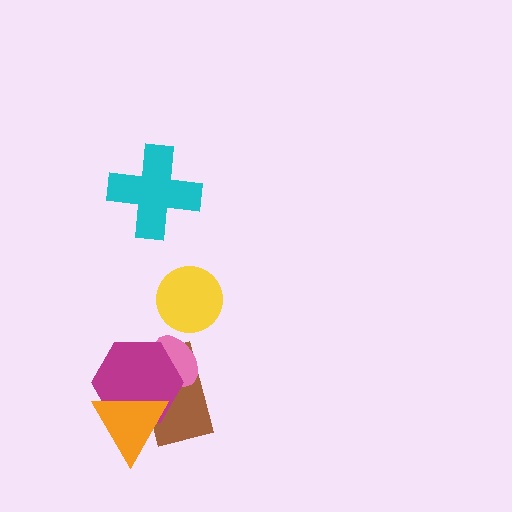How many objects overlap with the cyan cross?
0 objects overlap with the cyan cross.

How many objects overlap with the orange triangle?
2 objects overlap with the orange triangle.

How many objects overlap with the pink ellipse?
2 objects overlap with the pink ellipse.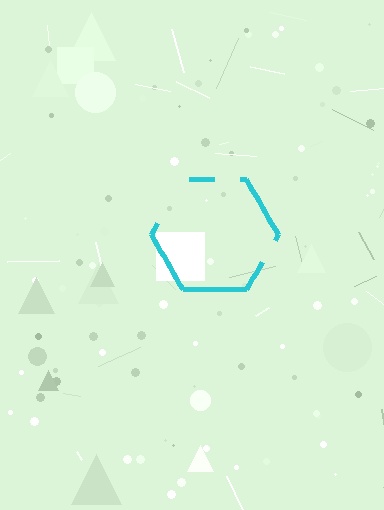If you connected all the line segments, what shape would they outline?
They would outline a hexagon.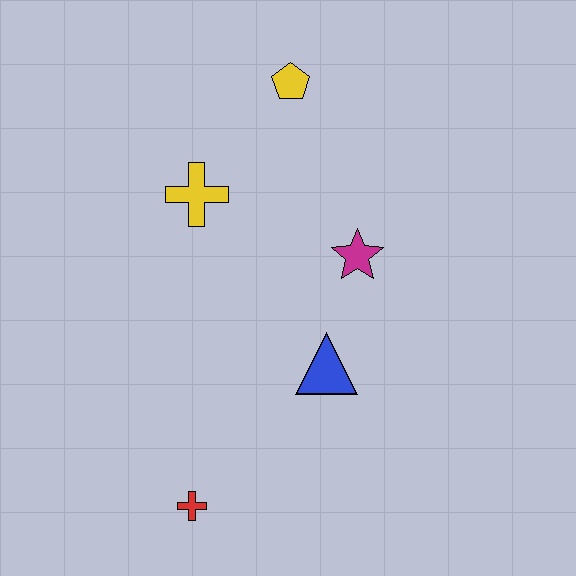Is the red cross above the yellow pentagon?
No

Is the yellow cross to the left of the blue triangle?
Yes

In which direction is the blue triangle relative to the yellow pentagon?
The blue triangle is below the yellow pentagon.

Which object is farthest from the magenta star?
The red cross is farthest from the magenta star.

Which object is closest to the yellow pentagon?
The yellow cross is closest to the yellow pentagon.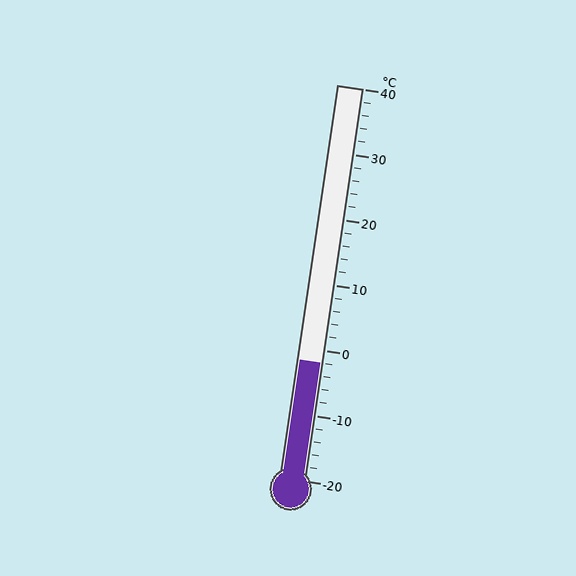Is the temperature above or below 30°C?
The temperature is below 30°C.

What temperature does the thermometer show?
The thermometer shows approximately -2°C.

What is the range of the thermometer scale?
The thermometer scale ranges from -20°C to 40°C.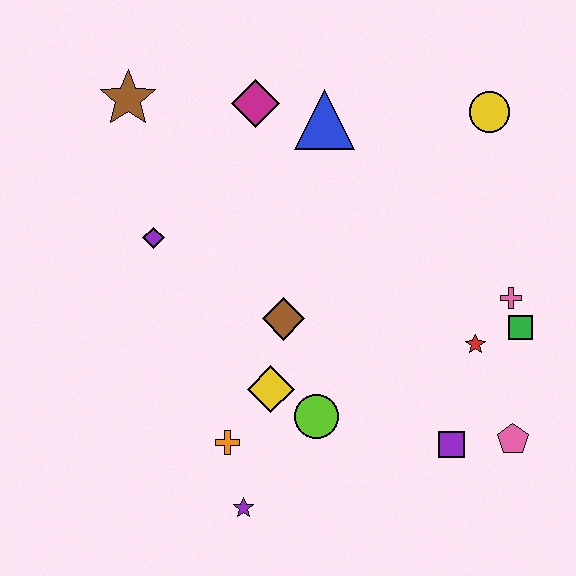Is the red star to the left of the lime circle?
No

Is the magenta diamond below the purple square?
No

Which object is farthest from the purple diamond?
The pink pentagon is farthest from the purple diamond.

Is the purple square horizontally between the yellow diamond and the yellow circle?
Yes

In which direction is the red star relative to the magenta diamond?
The red star is below the magenta diamond.